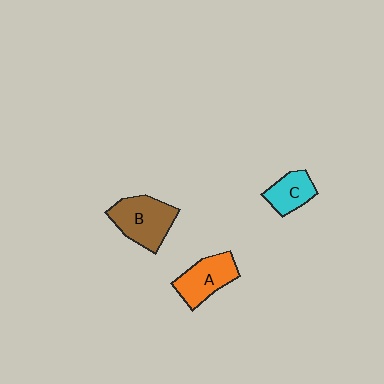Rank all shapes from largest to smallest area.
From largest to smallest: B (brown), A (orange), C (cyan).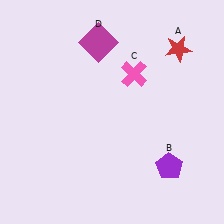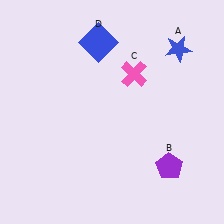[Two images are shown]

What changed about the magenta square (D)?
In Image 1, D is magenta. In Image 2, it changed to blue.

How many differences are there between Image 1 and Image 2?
There are 2 differences between the two images.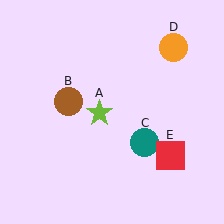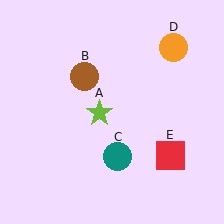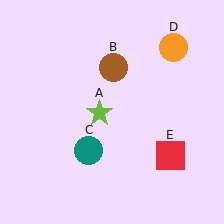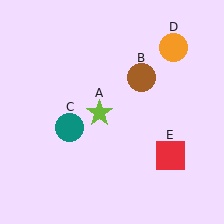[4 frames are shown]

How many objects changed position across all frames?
2 objects changed position: brown circle (object B), teal circle (object C).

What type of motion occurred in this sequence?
The brown circle (object B), teal circle (object C) rotated clockwise around the center of the scene.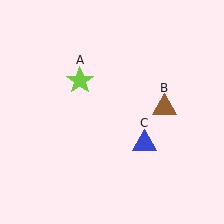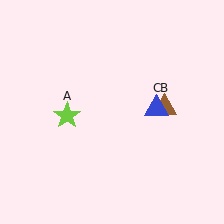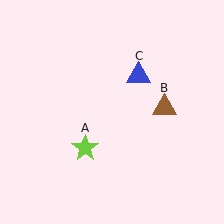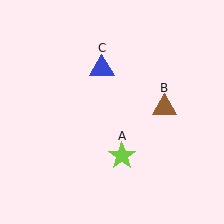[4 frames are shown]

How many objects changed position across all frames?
2 objects changed position: lime star (object A), blue triangle (object C).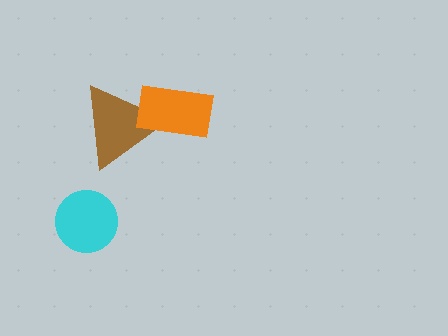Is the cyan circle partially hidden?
No, no other shape covers it.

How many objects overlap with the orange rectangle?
1 object overlaps with the orange rectangle.